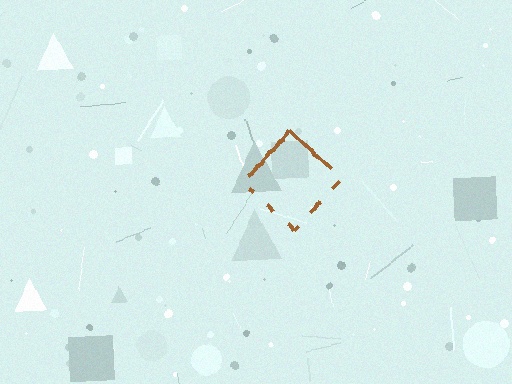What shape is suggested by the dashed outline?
The dashed outline suggests a diamond.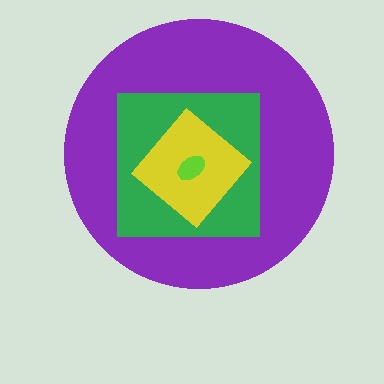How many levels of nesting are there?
4.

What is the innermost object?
The lime ellipse.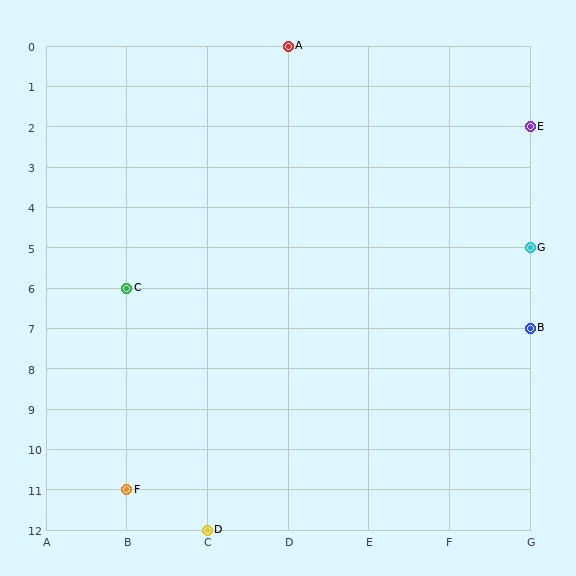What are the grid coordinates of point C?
Point C is at grid coordinates (B, 6).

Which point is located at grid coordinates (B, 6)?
Point C is at (B, 6).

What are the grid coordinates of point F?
Point F is at grid coordinates (B, 11).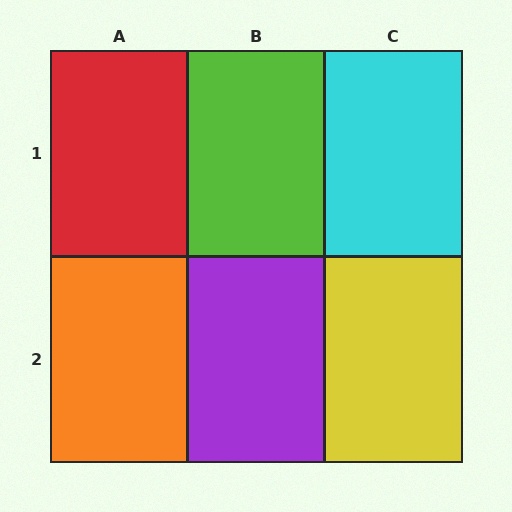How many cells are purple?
1 cell is purple.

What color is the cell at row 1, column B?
Lime.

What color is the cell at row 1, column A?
Red.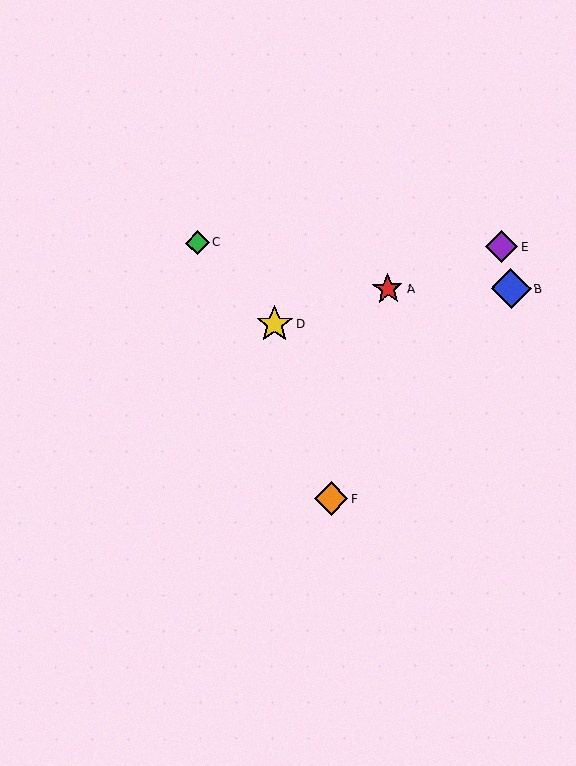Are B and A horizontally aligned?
Yes, both are at y≈288.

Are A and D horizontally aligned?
No, A is at y≈289 and D is at y≈324.